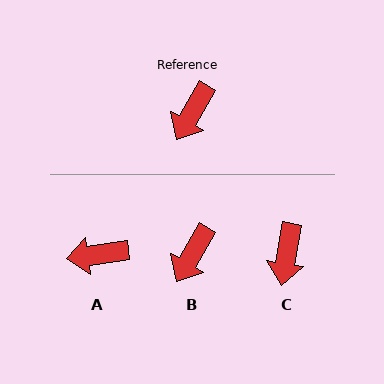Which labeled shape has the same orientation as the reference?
B.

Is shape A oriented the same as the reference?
No, it is off by about 52 degrees.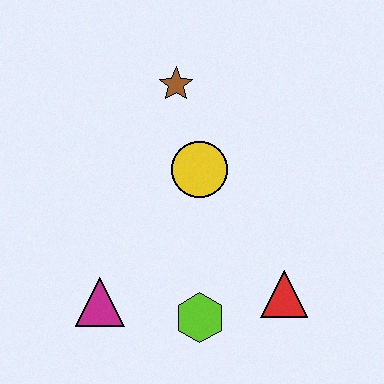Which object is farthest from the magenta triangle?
The brown star is farthest from the magenta triangle.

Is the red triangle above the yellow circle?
No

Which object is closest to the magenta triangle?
The lime hexagon is closest to the magenta triangle.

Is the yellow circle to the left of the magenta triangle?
No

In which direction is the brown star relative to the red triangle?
The brown star is above the red triangle.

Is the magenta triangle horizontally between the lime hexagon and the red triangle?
No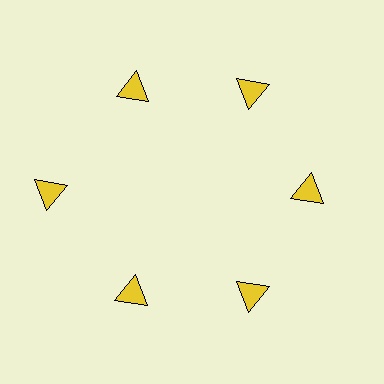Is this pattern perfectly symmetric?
No. The 6 yellow triangles are arranged in a ring, but one element near the 9 o'clock position is pushed outward from the center, breaking the 6-fold rotational symmetry.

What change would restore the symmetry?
The symmetry would be restored by moving it inward, back onto the ring so that all 6 triangles sit at equal angles and equal distance from the center.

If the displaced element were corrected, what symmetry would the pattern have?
It would have 6-fold rotational symmetry — the pattern would map onto itself every 60 degrees.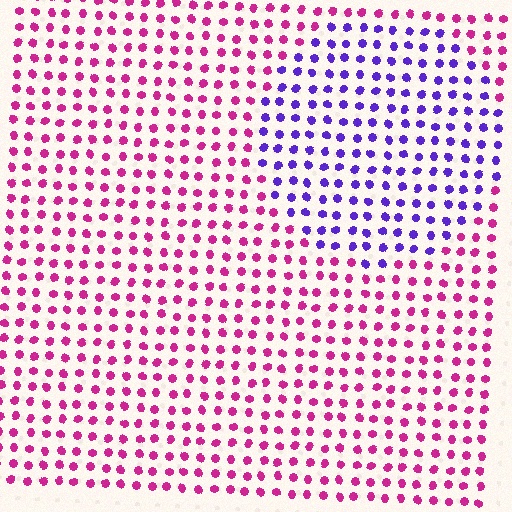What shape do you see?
I see a circle.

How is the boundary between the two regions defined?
The boundary is defined purely by a slight shift in hue (about 61 degrees). Spacing, size, and orientation are identical on both sides.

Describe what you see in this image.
The image is filled with small magenta elements in a uniform arrangement. A circle-shaped region is visible where the elements are tinted to a slightly different hue, forming a subtle color boundary.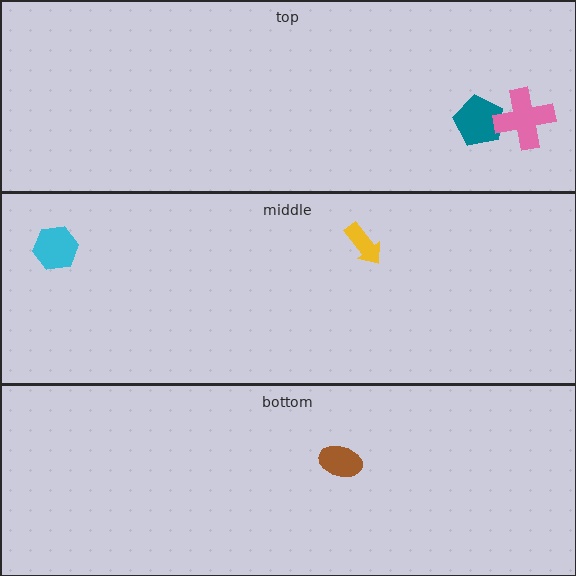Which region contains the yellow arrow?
The middle region.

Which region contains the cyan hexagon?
The middle region.